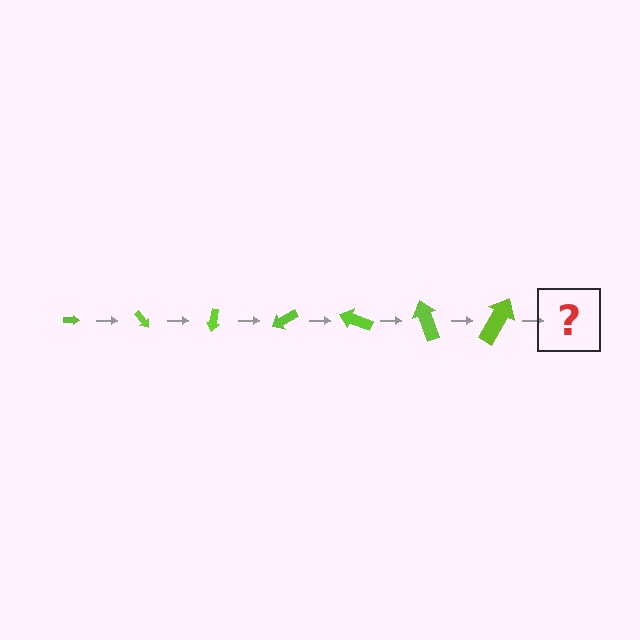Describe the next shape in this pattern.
It should be an arrow, larger than the previous one and rotated 350 degrees from the start.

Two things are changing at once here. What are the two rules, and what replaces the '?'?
The two rules are that the arrow grows larger each step and it rotates 50 degrees each step. The '?' should be an arrow, larger than the previous one and rotated 350 degrees from the start.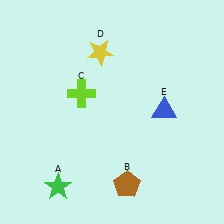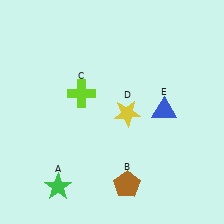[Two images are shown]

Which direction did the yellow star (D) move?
The yellow star (D) moved down.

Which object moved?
The yellow star (D) moved down.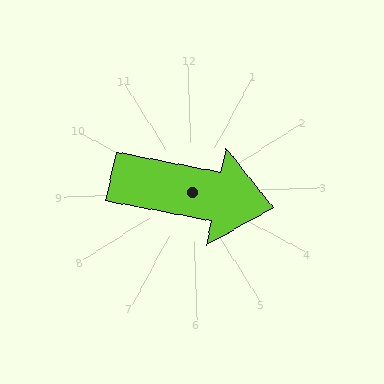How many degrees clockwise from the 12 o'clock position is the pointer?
Approximately 103 degrees.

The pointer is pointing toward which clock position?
Roughly 3 o'clock.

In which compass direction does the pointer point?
East.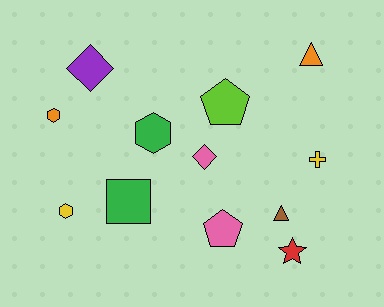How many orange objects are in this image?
There are 2 orange objects.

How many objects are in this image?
There are 12 objects.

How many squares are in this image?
There is 1 square.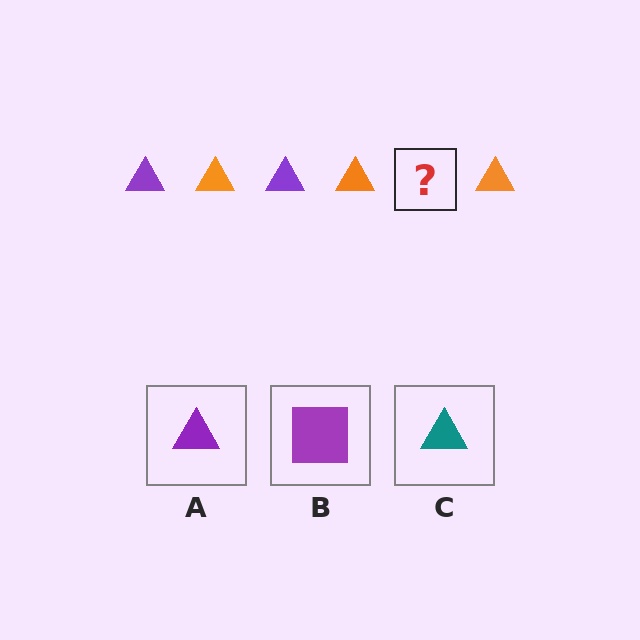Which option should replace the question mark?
Option A.